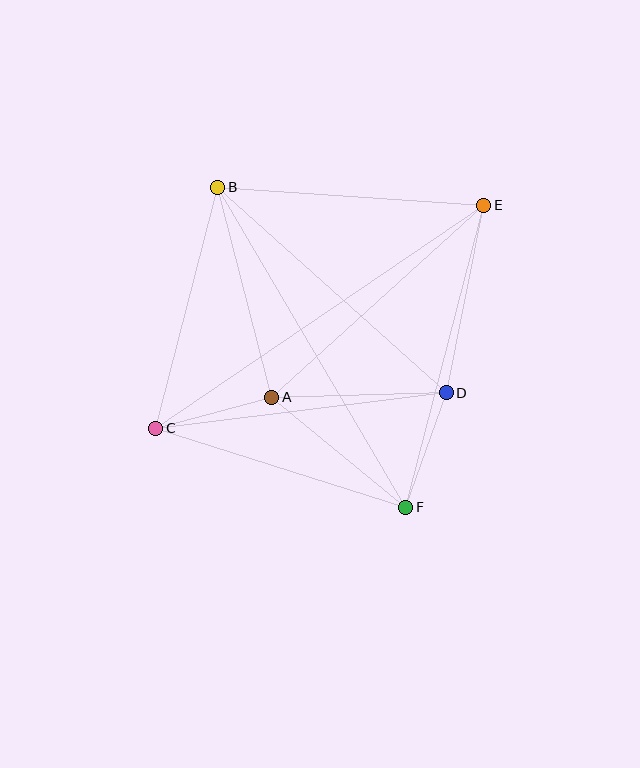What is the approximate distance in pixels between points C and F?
The distance between C and F is approximately 262 pixels.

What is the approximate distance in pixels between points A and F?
The distance between A and F is approximately 173 pixels.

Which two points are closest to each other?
Points A and C are closest to each other.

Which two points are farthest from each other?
Points C and E are farthest from each other.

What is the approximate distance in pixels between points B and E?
The distance between B and E is approximately 267 pixels.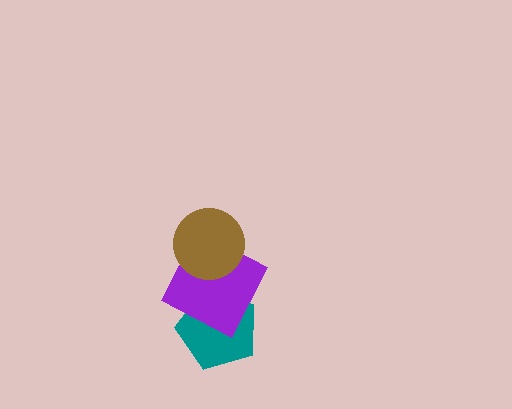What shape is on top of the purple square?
The brown circle is on top of the purple square.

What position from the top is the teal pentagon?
The teal pentagon is 3rd from the top.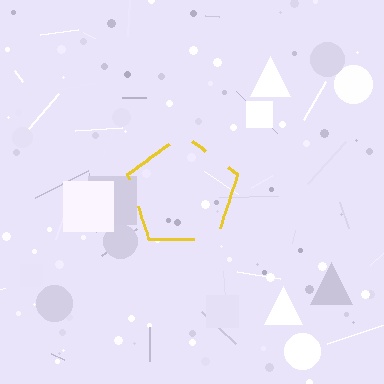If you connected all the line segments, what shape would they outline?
They would outline a pentagon.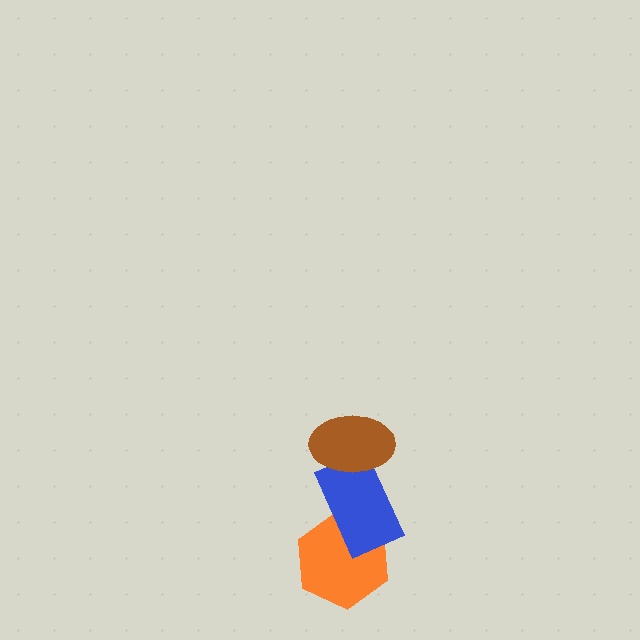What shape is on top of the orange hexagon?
The blue rectangle is on top of the orange hexagon.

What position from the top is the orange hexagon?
The orange hexagon is 3rd from the top.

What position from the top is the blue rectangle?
The blue rectangle is 2nd from the top.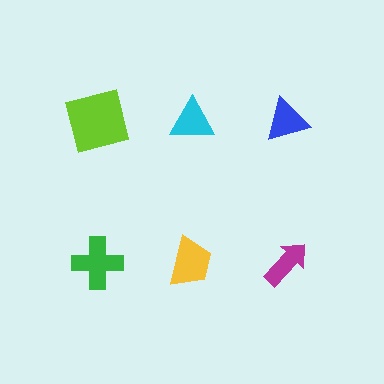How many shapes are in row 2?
3 shapes.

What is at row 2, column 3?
A magenta arrow.